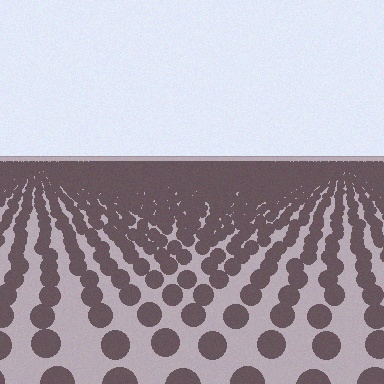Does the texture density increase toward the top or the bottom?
Density increases toward the top.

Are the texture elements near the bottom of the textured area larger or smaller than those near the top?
Larger. Near the bottom, elements are closer to the viewer and appear at a bigger on-screen size.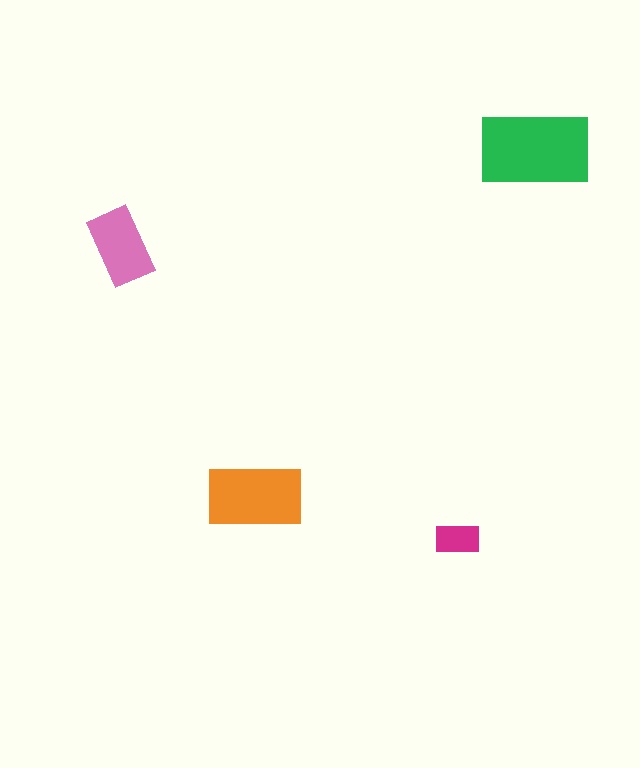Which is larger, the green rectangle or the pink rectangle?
The green one.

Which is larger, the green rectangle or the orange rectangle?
The green one.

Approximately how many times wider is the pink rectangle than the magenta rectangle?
About 1.5 times wider.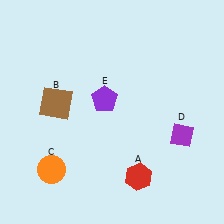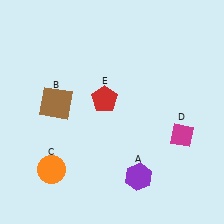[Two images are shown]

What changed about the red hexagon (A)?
In Image 1, A is red. In Image 2, it changed to purple.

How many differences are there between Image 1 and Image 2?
There are 3 differences between the two images.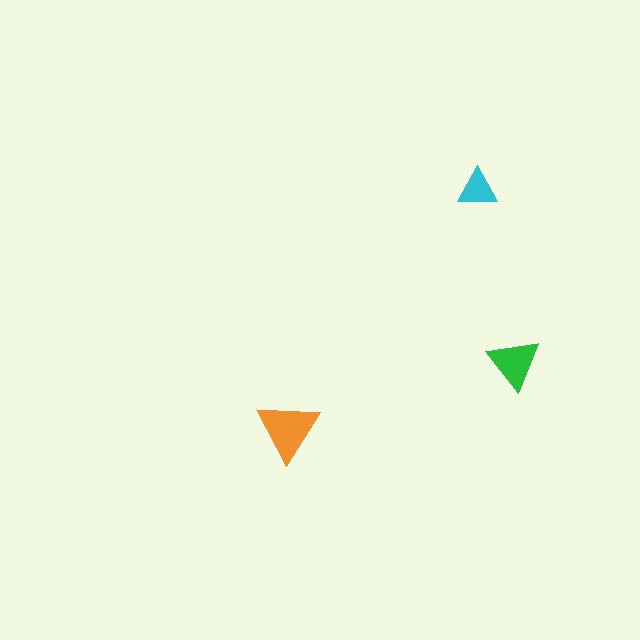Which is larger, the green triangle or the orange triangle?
The orange one.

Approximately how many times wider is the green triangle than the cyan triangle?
About 1.5 times wider.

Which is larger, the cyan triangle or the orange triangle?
The orange one.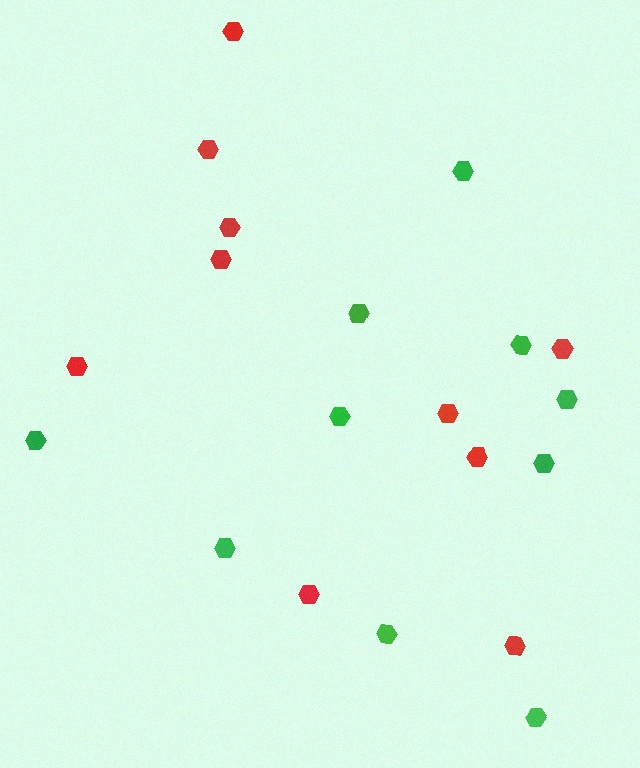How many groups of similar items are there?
There are 2 groups: one group of red hexagons (10) and one group of green hexagons (10).